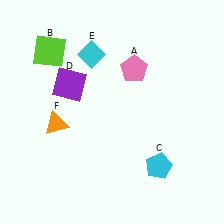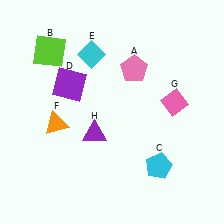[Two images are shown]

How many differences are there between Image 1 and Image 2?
There are 2 differences between the two images.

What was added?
A pink diamond (G), a purple triangle (H) were added in Image 2.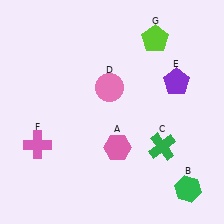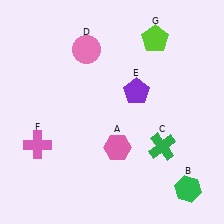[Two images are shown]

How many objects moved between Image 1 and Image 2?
2 objects moved between the two images.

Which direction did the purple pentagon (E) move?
The purple pentagon (E) moved left.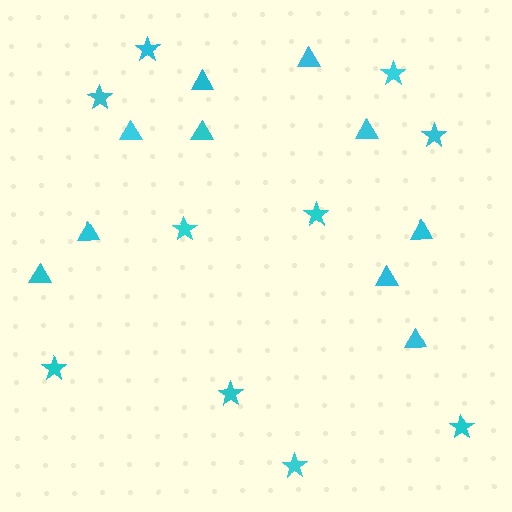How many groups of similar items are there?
There are 2 groups: one group of stars (10) and one group of triangles (10).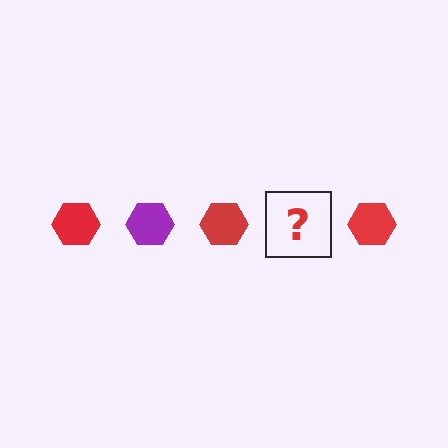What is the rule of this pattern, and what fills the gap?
The rule is that the pattern cycles through red, purple hexagons. The gap should be filled with a purple hexagon.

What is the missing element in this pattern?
The missing element is a purple hexagon.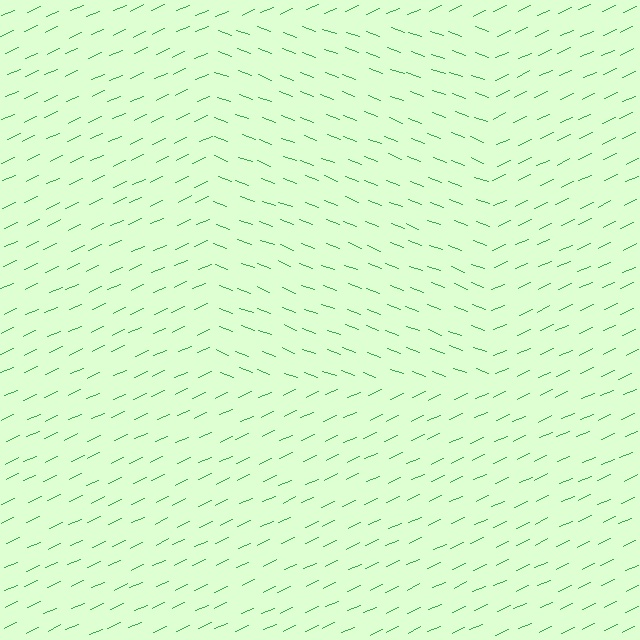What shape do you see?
I see a rectangle.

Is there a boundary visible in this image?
Yes, there is a texture boundary formed by a change in line orientation.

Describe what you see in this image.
The image is filled with small green line segments. A rectangle region in the image has lines oriented differently from the surrounding lines, creating a visible texture boundary.